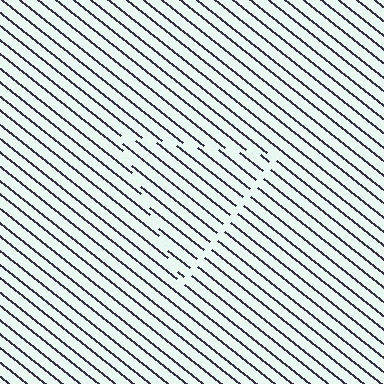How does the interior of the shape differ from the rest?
The interior of the shape contains the same grating, shifted by half a period — the contour is defined by the phase discontinuity where line-ends from the inner and outer gratings abut.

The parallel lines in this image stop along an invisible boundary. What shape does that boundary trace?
An illusory triangle. The interior of the shape contains the same grating, shifted by half a period — the contour is defined by the phase discontinuity where line-ends from the inner and outer gratings abut.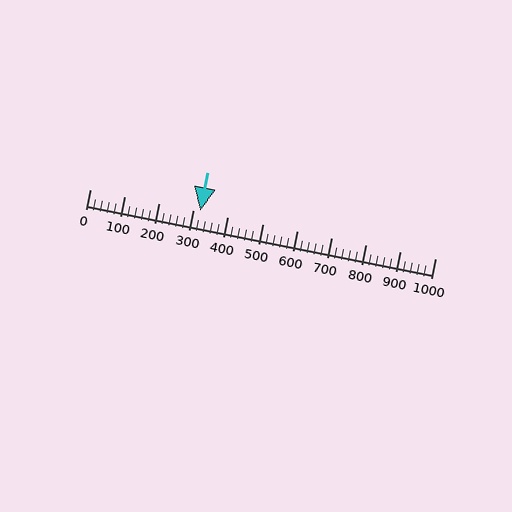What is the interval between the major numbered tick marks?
The major tick marks are spaced 100 units apart.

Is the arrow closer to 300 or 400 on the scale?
The arrow is closer to 300.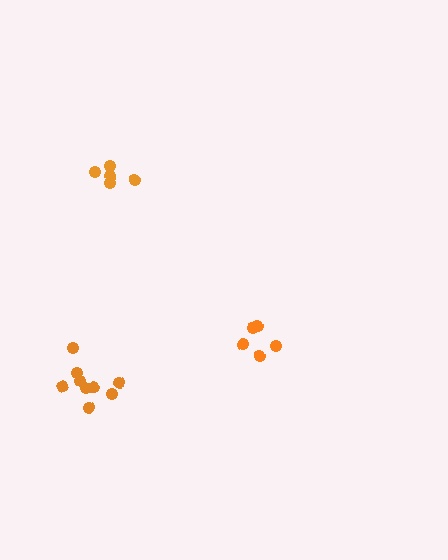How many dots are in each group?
Group 1: 5 dots, Group 2: 9 dots, Group 3: 5 dots (19 total).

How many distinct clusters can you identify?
There are 3 distinct clusters.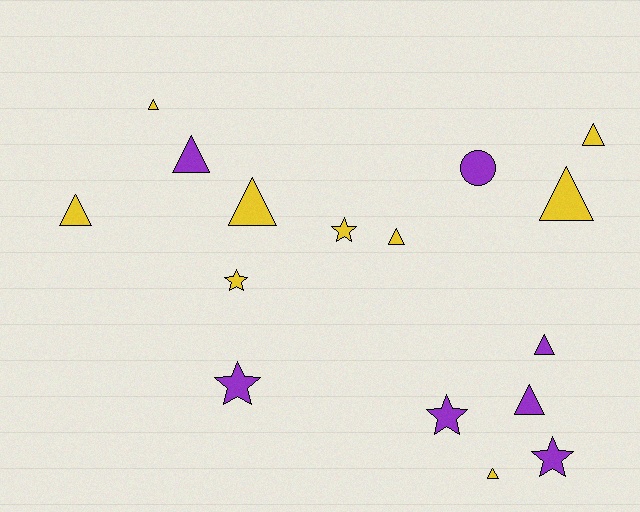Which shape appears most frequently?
Triangle, with 10 objects.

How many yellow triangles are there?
There are 7 yellow triangles.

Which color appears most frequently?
Yellow, with 9 objects.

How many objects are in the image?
There are 16 objects.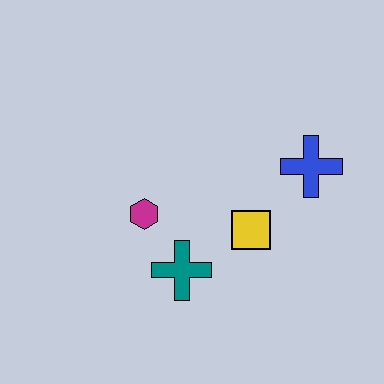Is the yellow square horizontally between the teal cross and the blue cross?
Yes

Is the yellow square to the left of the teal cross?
No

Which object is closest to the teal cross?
The magenta hexagon is closest to the teal cross.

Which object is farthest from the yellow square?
The magenta hexagon is farthest from the yellow square.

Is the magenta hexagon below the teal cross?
No